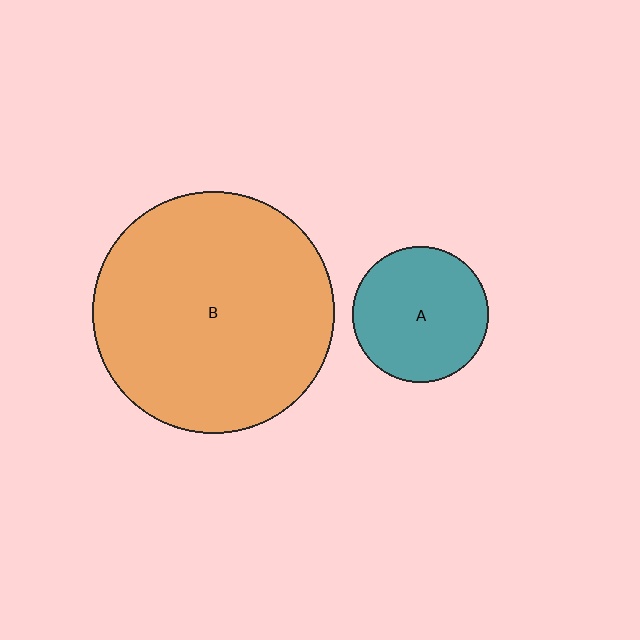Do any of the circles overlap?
No, none of the circles overlap.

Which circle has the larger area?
Circle B (orange).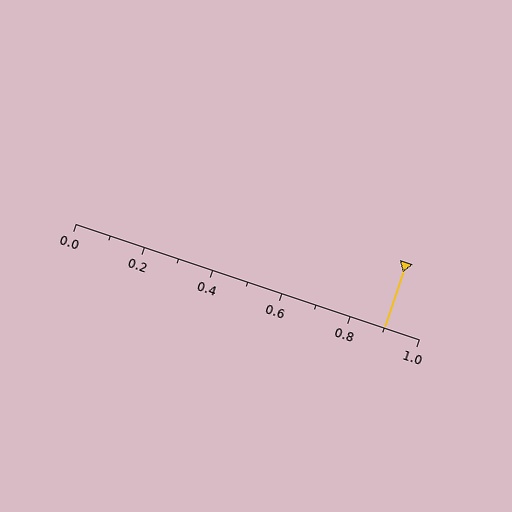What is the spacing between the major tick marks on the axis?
The major ticks are spaced 0.2 apart.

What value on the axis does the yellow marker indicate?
The marker indicates approximately 0.9.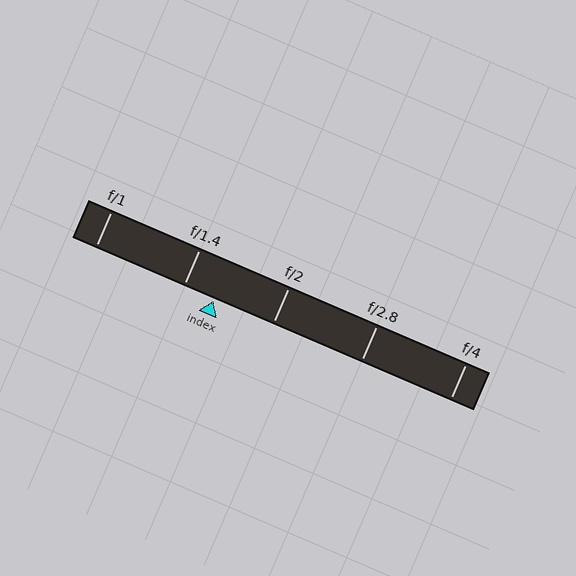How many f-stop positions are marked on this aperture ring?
There are 5 f-stop positions marked.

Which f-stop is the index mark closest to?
The index mark is closest to f/1.4.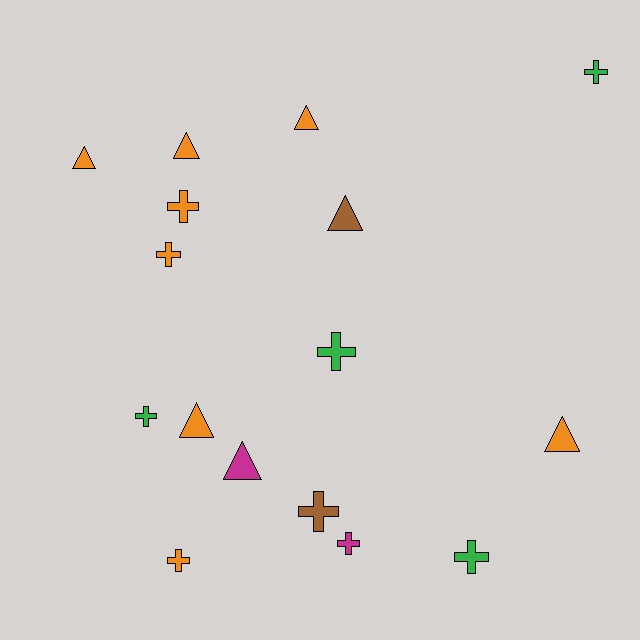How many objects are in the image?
There are 16 objects.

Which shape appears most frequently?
Cross, with 9 objects.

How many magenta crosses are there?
There is 1 magenta cross.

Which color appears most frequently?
Orange, with 8 objects.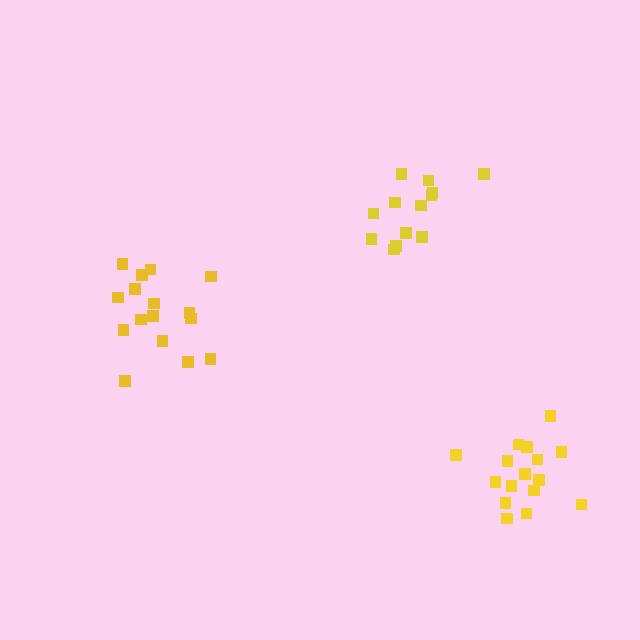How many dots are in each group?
Group 1: 13 dots, Group 2: 16 dots, Group 3: 16 dots (45 total).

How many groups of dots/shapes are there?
There are 3 groups.